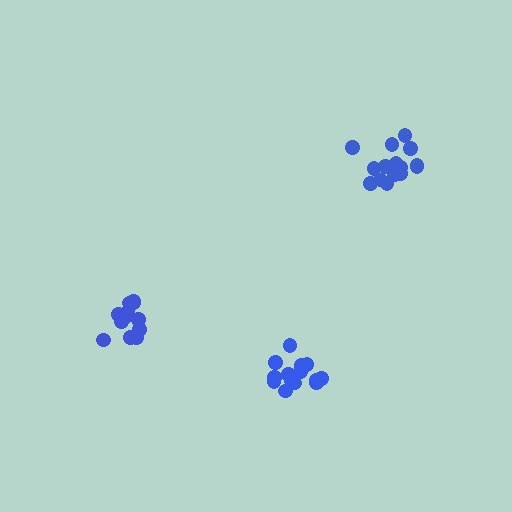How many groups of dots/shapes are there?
There are 3 groups.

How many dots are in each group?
Group 1: 18 dots, Group 2: 13 dots, Group 3: 15 dots (46 total).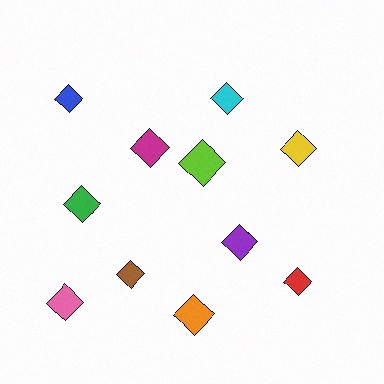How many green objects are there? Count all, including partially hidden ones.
There is 1 green object.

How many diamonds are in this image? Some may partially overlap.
There are 11 diamonds.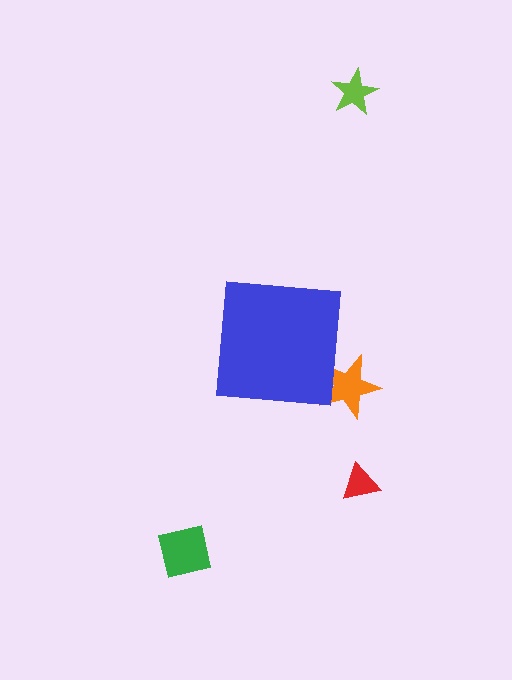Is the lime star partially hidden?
No, the lime star is fully visible.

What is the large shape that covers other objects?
A blue square.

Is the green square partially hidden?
No, the green square is fully visible.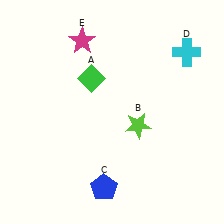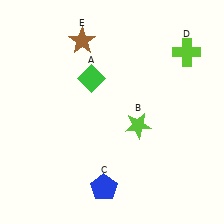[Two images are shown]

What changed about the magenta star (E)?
In Image 1, E is magenta. In Image 2, it changed to brown.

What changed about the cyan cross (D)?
In Image 1, D is cyan. In Image 2, it changed to lime.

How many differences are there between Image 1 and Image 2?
There are 2 differences between the two images.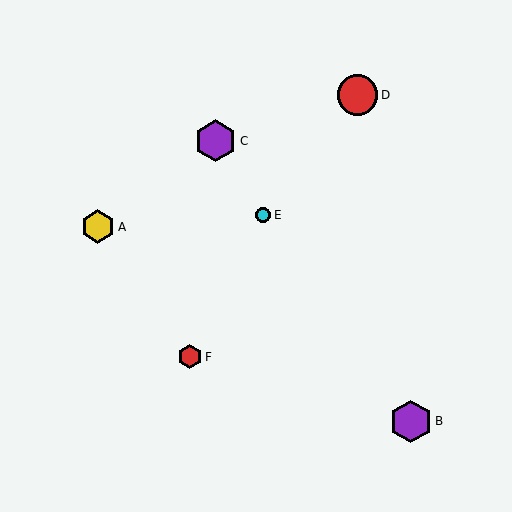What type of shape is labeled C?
Shape C is a purple hexagon.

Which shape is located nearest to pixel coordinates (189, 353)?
The red hexagon (labeled F) at (190, 357) is nearest to that location.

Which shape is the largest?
The purple hexagon (labeled B) is the largest.